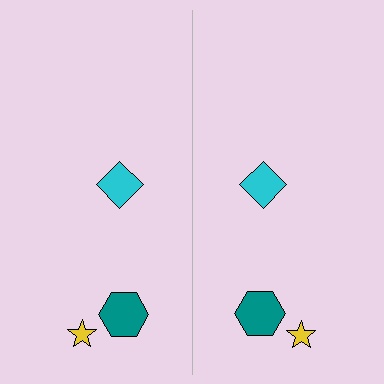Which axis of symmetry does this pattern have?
The pattern has a vertical axis of symmetry running through the center of the image.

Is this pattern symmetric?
Yes, this pattern has bilateral (reflection) symmetry.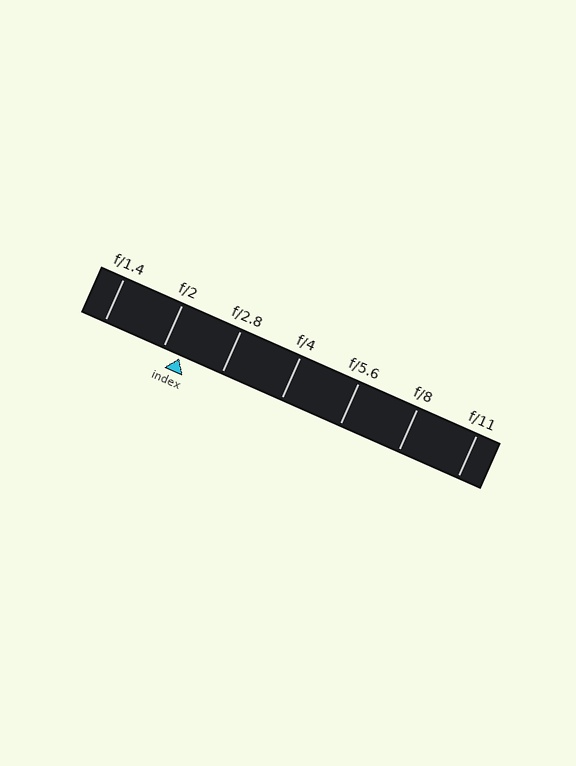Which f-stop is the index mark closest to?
The index mark is closest to f/2.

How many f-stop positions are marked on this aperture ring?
There are 7 f-stop positions marked.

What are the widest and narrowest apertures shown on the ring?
The widest aperture shown is f/1.4 and the narrowest is f/11.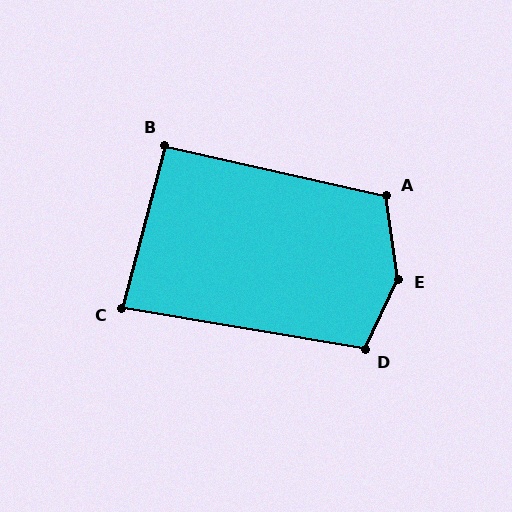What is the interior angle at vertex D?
Approximately 105 degrees (obtuse).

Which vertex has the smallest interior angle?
C, at approximately 85 degrees.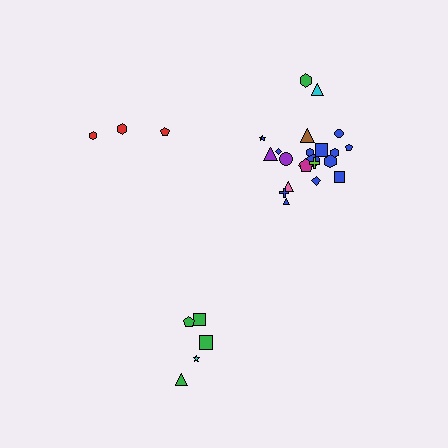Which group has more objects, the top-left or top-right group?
The top-right group.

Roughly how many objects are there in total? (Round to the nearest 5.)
Roughly 30 objects in total.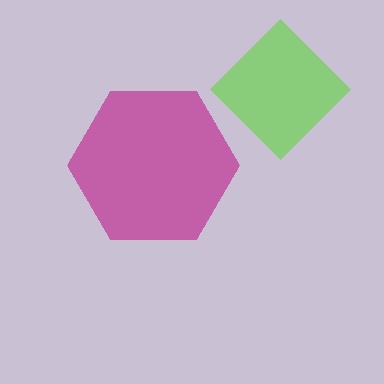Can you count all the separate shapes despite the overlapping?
Yes, there are 2 separate shapes.